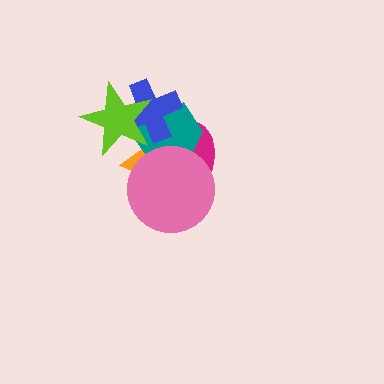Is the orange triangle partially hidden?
Yes, it is partially covered by another shape.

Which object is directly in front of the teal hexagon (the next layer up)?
The blue cross is directly in front of the teal hexagon.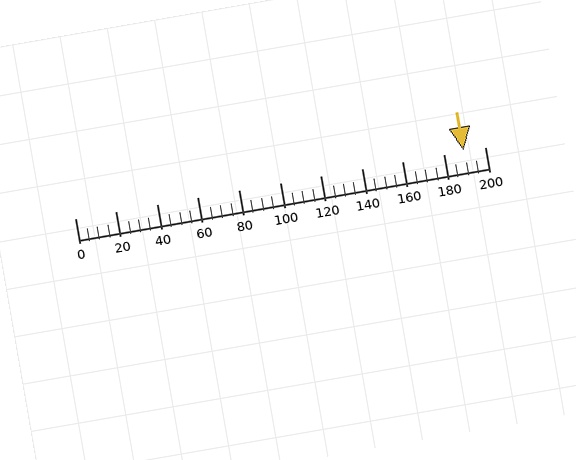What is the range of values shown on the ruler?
The ruler shows values from 0 to 200.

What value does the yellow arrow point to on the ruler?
The yellow arrow points to approximately 190.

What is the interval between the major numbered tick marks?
The major tick marks are spaced 20 units apart.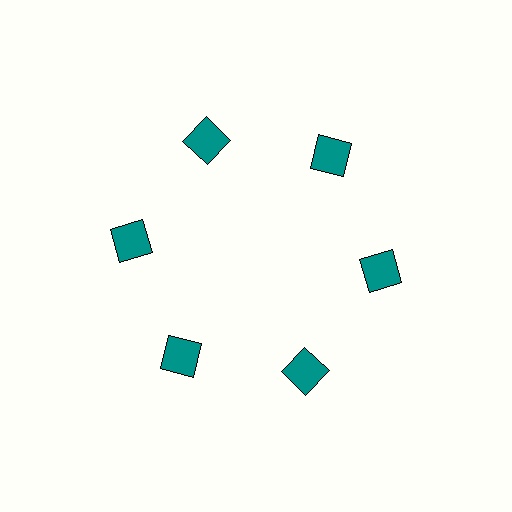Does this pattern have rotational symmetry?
Yes, this pattern has 6-fold rotational symmetry. It looks the same after rotating 60 degrees around the center.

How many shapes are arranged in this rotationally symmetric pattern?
There are 6 shapes, arranged in 6 groups of 1.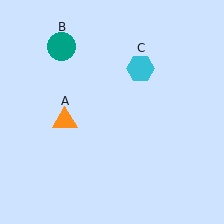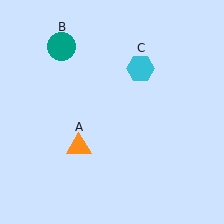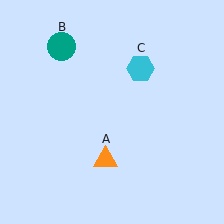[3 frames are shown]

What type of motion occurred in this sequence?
The orange triangle (object A) rotated counterclockwise around the center of the scene.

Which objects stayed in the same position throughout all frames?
Teal circle (object B) and cyan hexagon (object C) remained stationary.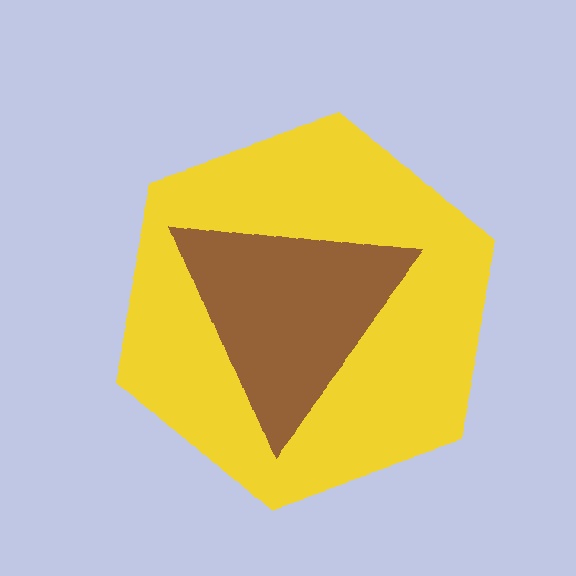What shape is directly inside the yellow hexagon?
The brown triangle.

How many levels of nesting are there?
2.